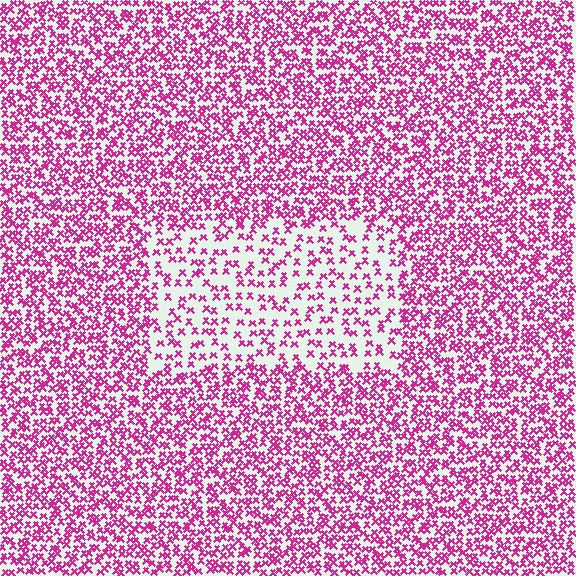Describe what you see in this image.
The image contains small magenta elements arranged at two different densities. A rectangle-shaped region is visible where the elements are less densely packed than the surrounding area.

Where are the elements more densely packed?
The elements are more densely packed outside the rectangle boundary.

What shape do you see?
I see a rectangle.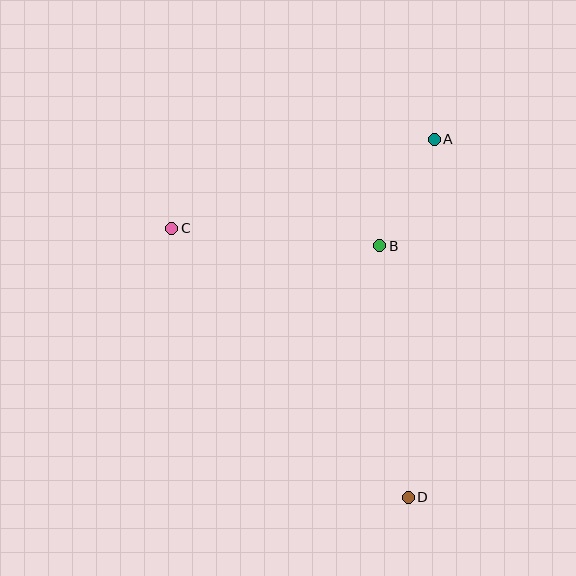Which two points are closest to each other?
Points A and B are closest to each other.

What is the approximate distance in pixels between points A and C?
The distance between A and C is approximately 277 pixels.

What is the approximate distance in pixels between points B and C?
The distance between B and C is approximately 209 pixels.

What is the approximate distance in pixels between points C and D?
The distance between C and D is approximately 358 pixels.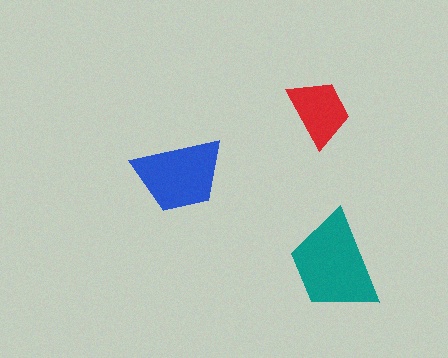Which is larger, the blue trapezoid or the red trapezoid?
The blue one.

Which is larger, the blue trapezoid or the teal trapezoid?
The teal one.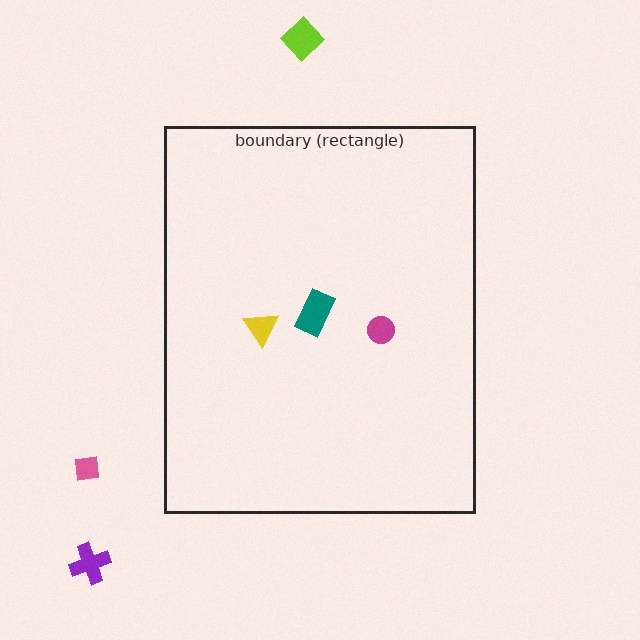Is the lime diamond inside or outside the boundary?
Outside.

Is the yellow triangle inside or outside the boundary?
Inside.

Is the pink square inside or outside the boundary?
Outside.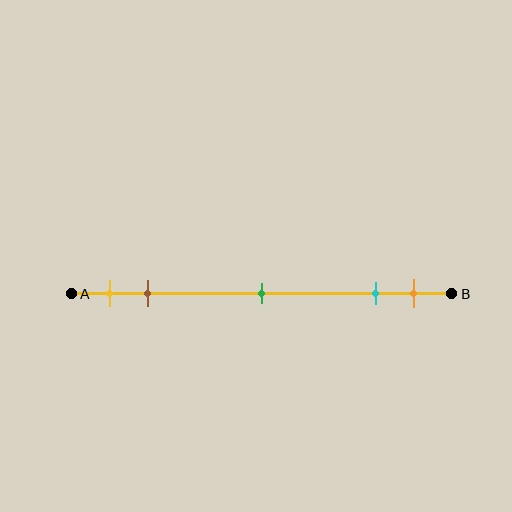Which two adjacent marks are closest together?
The cyan and orange marks are the closest adjacent pair.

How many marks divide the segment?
There are 5 marks dividing the segment.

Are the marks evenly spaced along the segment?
No, the marks are not evenly spaced.